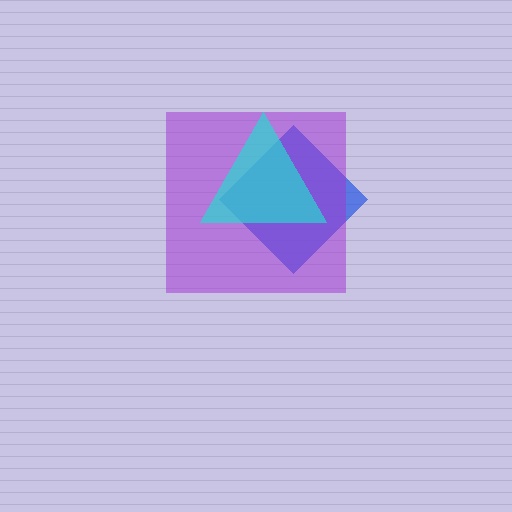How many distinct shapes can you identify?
There are 3 distinct shapes: a blue diamond, a purple square, a cyan triangle.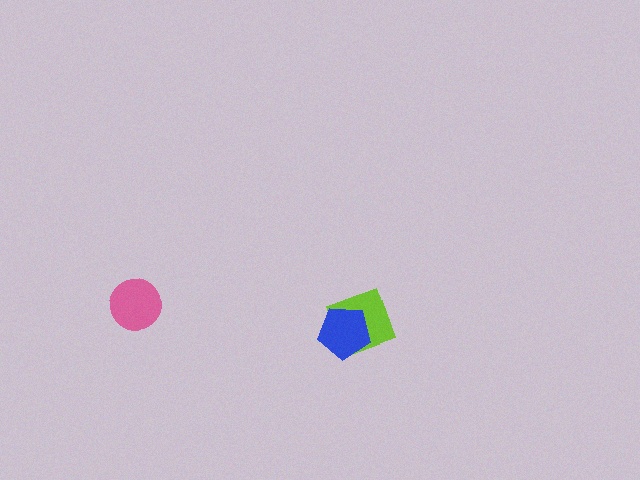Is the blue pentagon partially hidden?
No, no other shape covers it.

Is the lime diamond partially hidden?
Yes, it is partially covered by another shape.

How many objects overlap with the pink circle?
0 objects overlap with the pink circle.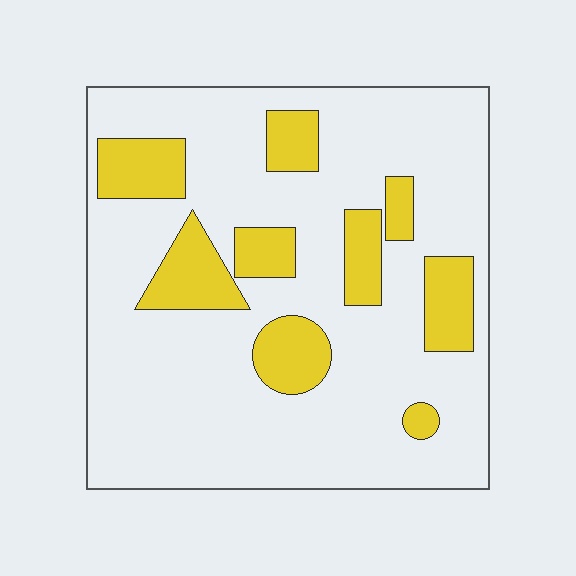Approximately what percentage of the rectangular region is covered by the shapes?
Approximately 20%.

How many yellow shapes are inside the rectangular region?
9.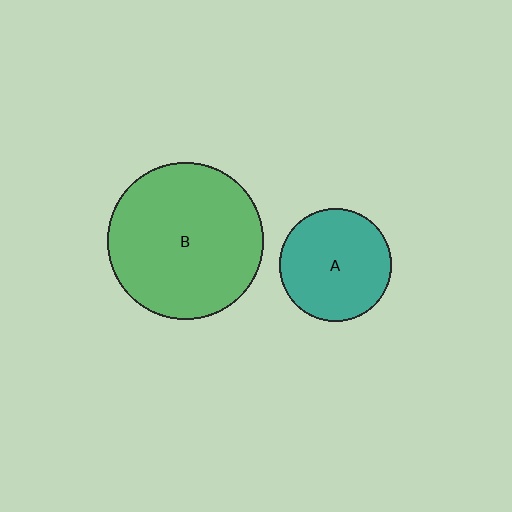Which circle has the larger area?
Circle B (green).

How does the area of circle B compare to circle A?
Approximately 1.9 times.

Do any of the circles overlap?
No, none of the circles overlap.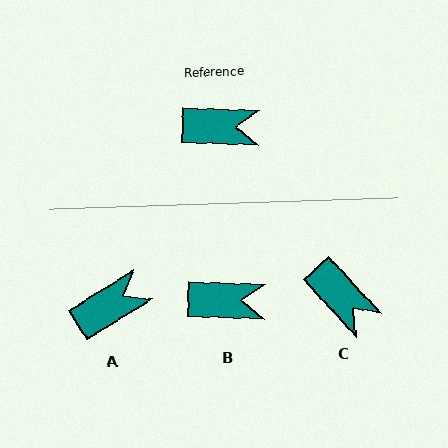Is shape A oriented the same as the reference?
No, it is off by about 34 degrees.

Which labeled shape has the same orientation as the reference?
B.